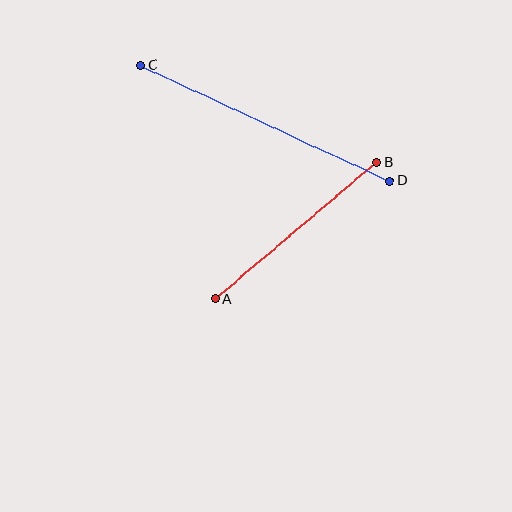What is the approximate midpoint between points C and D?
The midpoint is at approximately (265, 123) pixels.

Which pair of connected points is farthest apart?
Points C and D are farthest apart.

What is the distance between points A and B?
The distance is approximately 211 pixels.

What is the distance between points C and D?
The distance is approximately 274 pixels.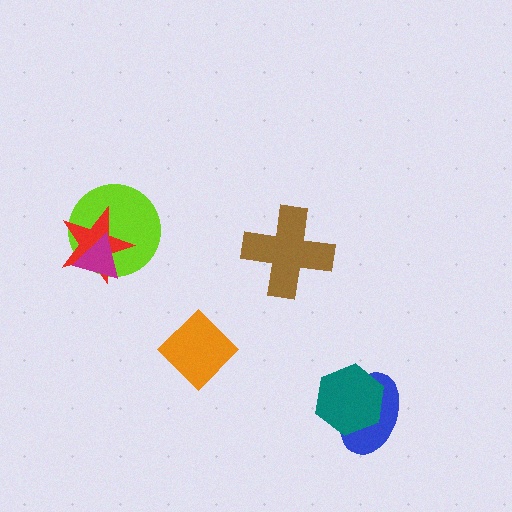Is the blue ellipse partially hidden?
Yes, it is partially covered by another shape.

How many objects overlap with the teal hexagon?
1 object overlaps with the teal hexagon.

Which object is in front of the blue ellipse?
The teal hexagon is in front of the blue ellipse.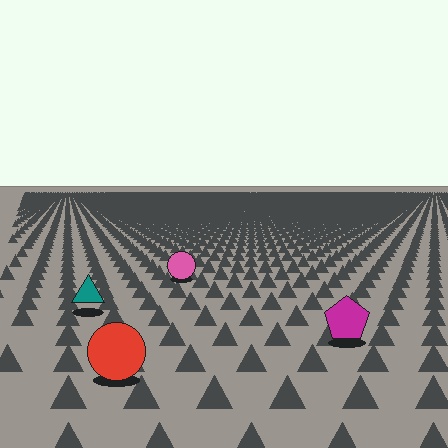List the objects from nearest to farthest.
From nearest to farthest: the red circle, the magenta pentagon, the teal triangle, the pink circle.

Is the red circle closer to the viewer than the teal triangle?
Yes. The red circle is closer — you can tell from the texture gradient: the ground texture is coarser near it.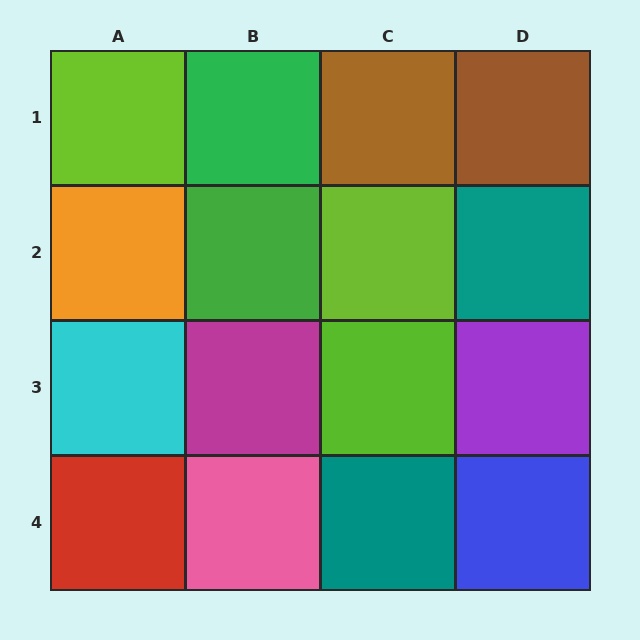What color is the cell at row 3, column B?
Magenta.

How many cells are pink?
1 cell is pink.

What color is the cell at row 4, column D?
Blue.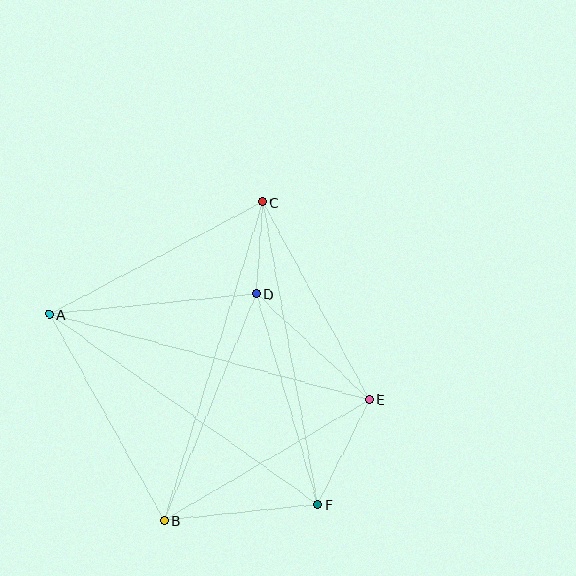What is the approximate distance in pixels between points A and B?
The distance between A and B is approximately 235 pixels.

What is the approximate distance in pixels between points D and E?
The distance between D and E is approximately 155 pixels.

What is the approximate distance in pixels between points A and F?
The distance between A and F is approximately 329 pixels.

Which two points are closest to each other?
Points C and D are closest to each other.